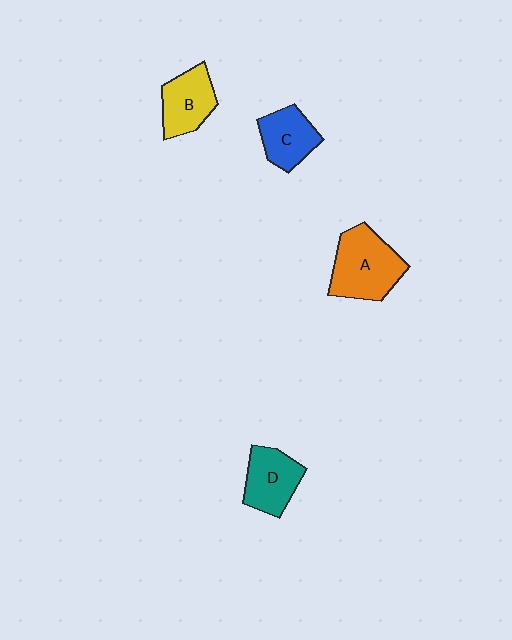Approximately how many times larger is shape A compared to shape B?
Approximately 1.4 times.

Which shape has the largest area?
Shape A (orange).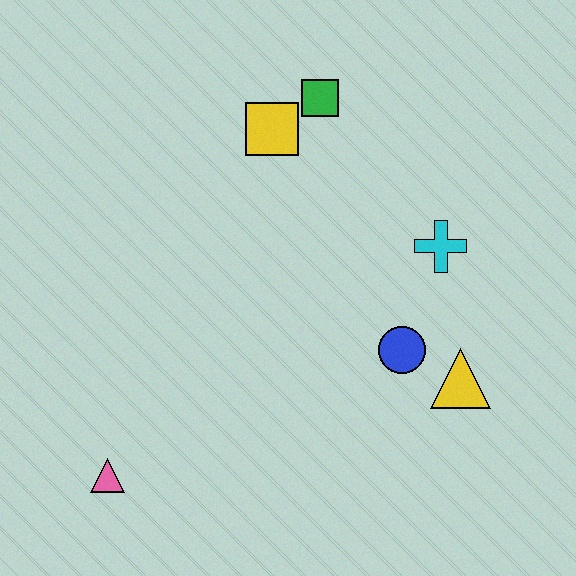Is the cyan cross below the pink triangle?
No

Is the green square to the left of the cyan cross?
Yes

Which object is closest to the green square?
The yellow square is closest to the green square.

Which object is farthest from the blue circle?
The pink triangle is farthest from the blue circle.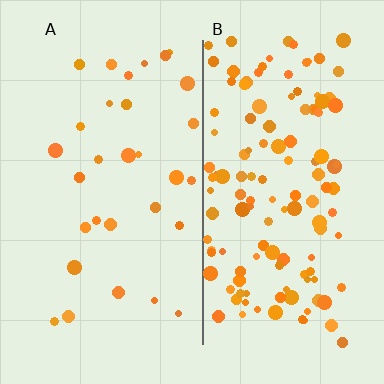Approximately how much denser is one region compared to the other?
Approximately 4.2× — region B over region A.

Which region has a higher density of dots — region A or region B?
B (the right).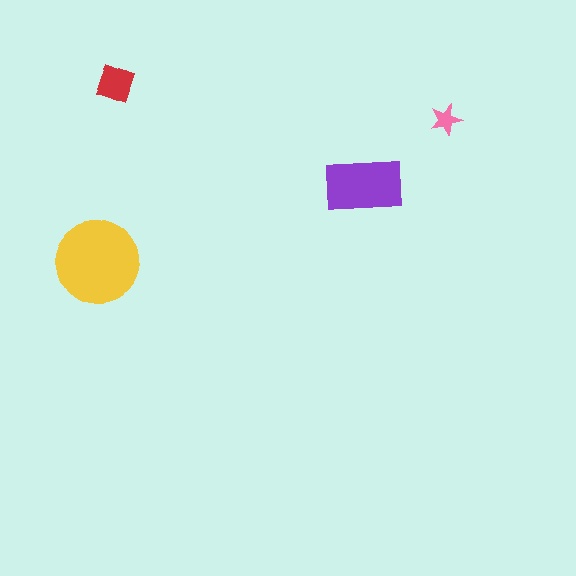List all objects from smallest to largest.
The pink star, the red square, the purple rectangle, the yellow circle.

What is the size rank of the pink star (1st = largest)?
4th.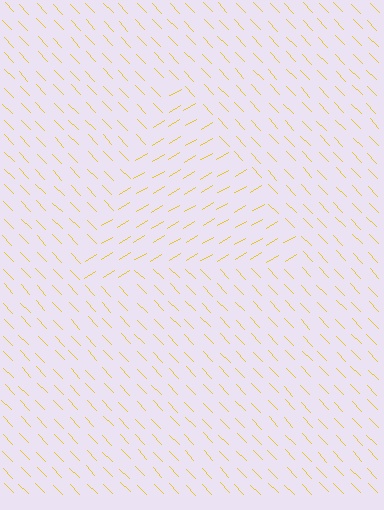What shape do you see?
I see a triangle.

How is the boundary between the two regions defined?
The boundary is defined purely by a change in line orientation (approximately 76 degrees difference). All lines are the same color and thickness.